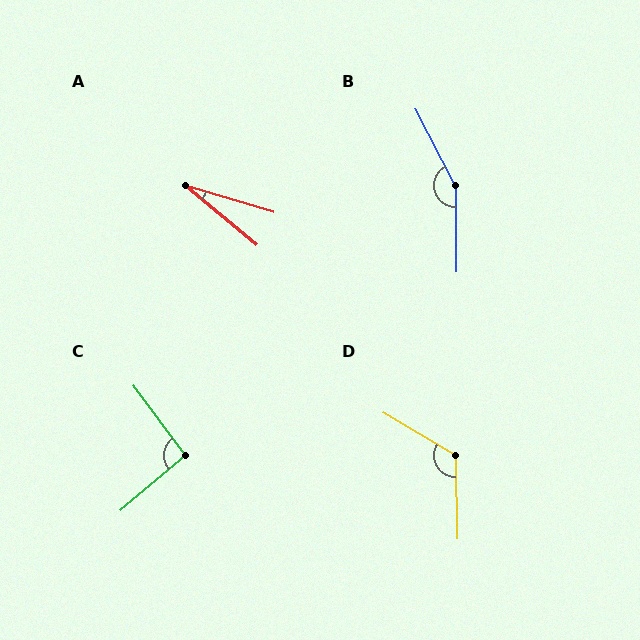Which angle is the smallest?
A, at approximately 23 degrees.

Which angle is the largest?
B, at approximately 153 degrees.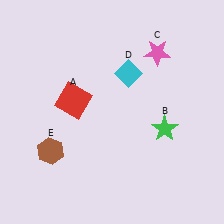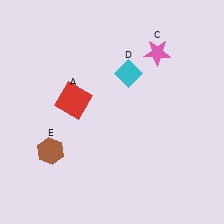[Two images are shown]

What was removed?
The green star (B) was removed in Image 2.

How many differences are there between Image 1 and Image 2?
There is 1 difference between the two images.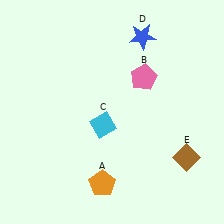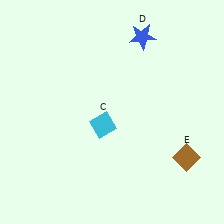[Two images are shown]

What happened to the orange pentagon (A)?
The orange pentagon (A) was removed in Image 2. It was in the bottom-left area of Image 1.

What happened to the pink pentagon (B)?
The pink pentagon (B) was removed in Image 2. It was in the top-right area of Image 1.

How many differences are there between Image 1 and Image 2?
There are 2 differences between the two images.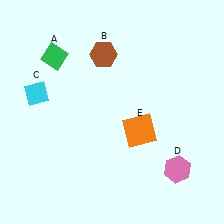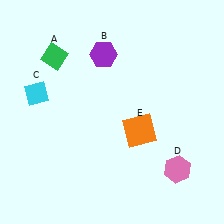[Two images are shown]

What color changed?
The hexagon (B) changed from brown in Image 1 to purple in Image 2.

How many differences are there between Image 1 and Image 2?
There is 1 difference between the two images.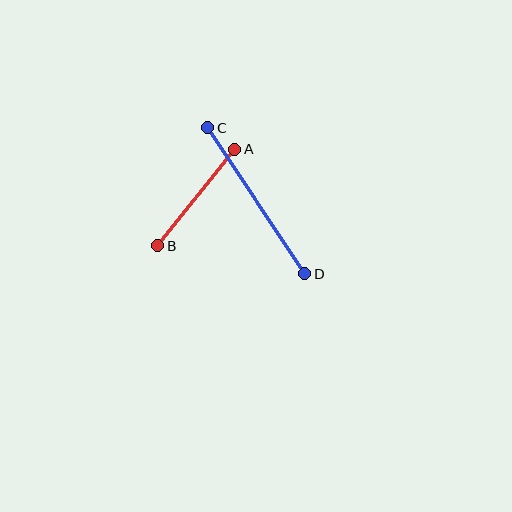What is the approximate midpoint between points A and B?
The midpoint is at approximately (196, 197) pixels.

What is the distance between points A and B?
The distance is approximately 123 pixels.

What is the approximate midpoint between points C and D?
The midpoint is at approximately (256, 201) pixels.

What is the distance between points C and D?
The distance is approximately 175 pixels.